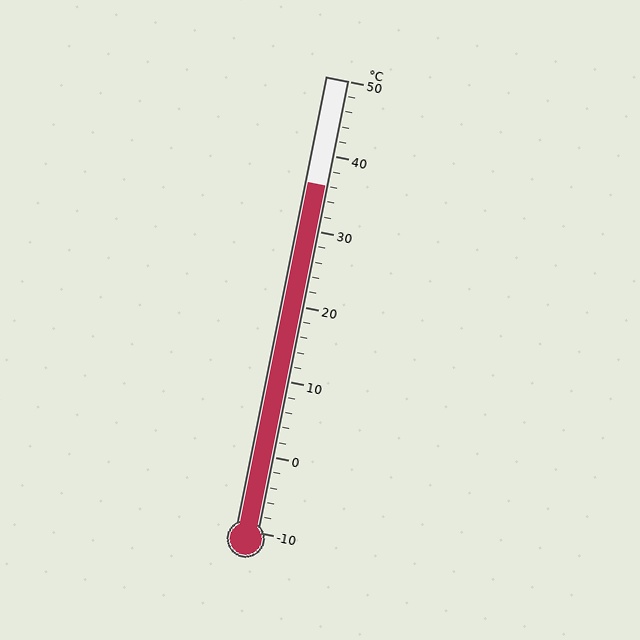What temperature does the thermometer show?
The thermometer shows approximately 36°C.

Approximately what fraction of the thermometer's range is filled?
The thermometer is filled to approximately 75% of its range.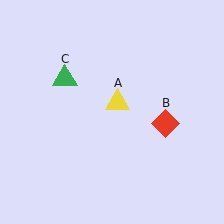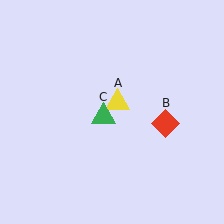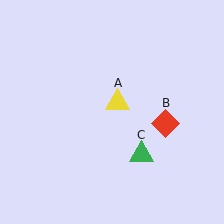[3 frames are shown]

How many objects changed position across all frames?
1 object changed position: green triangle (object C).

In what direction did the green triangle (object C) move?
The green triangle (object C) moved down and to the right.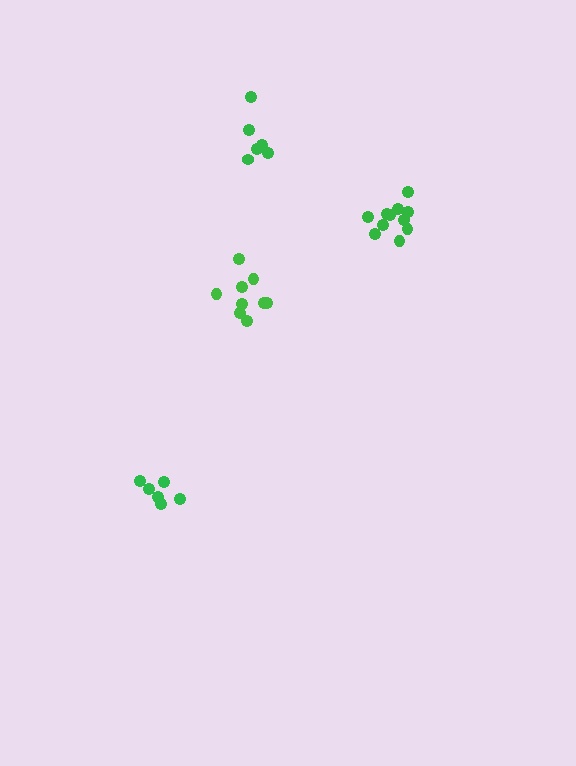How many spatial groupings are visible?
There are 4 spatial groupings.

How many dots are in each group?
Group 1: 6 dots, Group 2: 9 dots, Group 3: 6 dots, Group 4: 11 dots (32 total).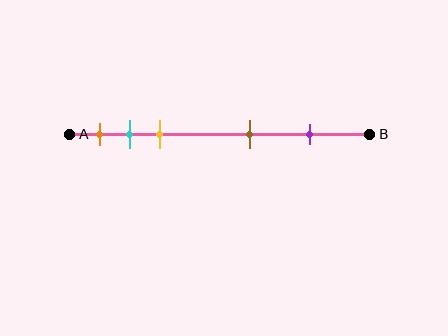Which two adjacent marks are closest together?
The cyan and yellow marks are the closest adjacent pair.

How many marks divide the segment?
There are 5 marks dividing the segment.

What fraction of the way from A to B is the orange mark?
The orange mark is approximately 10% (0.1) of the way from A to B.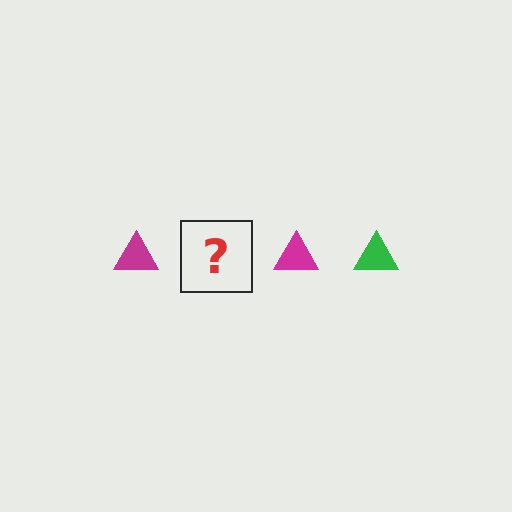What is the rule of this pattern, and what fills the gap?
The rule is that the pattern cycles through magenta, green triangles. The gap should be filled with a green triangle.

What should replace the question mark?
The question mark should be replaced with a green triangle.